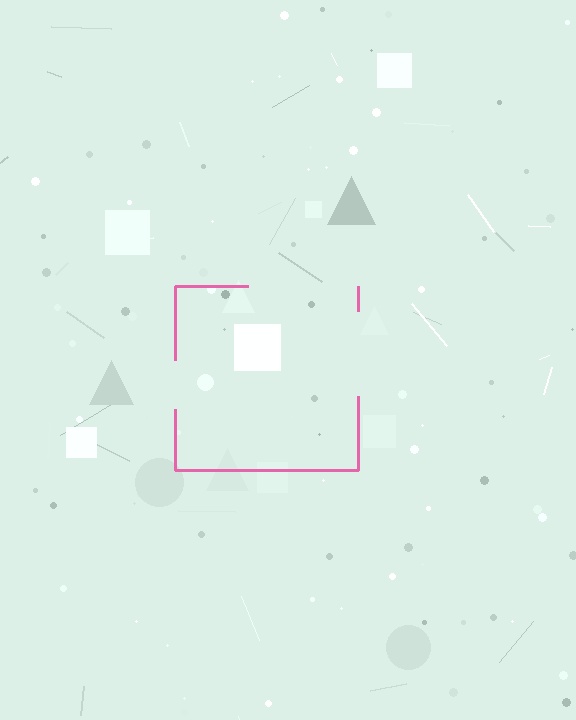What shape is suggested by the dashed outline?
The dashed outline suggests a square.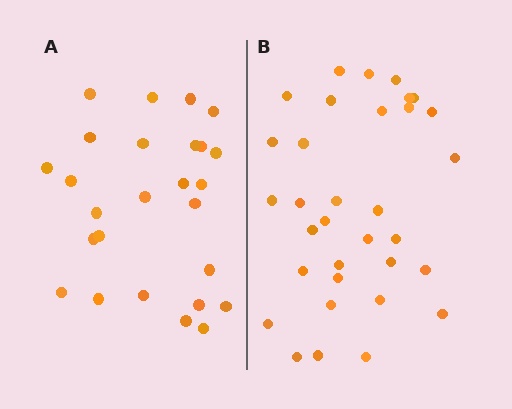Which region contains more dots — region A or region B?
Region B (the right region) has more dots.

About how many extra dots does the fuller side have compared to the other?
Region B has roughly 8 or so more dots than region A.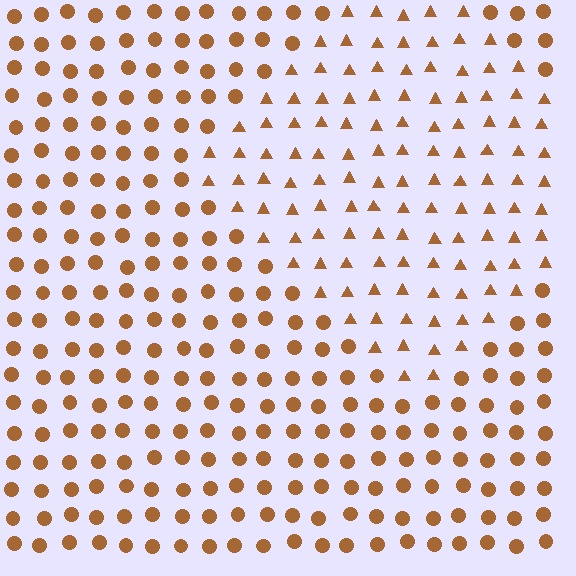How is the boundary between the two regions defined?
The boundary is defined by a change in element shape: triangles inside vs. circles outside. All elements share the same color and spacing.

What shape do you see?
I see a diamond.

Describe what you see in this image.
The image is filled with small brown elements arranged in a uniform grid. A diamond-shaped region contains triangles, while the surrounding area contains circles. The boundary is defined purely by the change in element shape.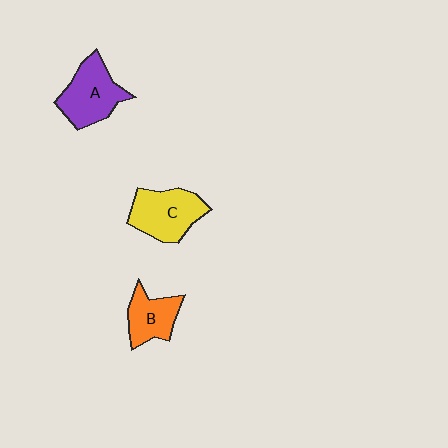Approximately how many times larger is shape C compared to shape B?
Approximately 1.4 times.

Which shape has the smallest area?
Shape B (orange).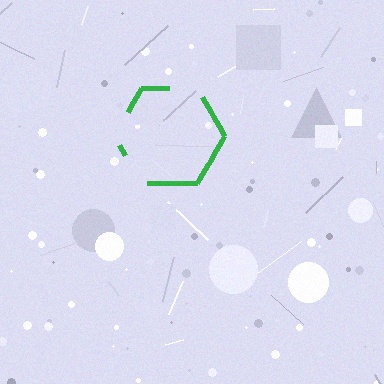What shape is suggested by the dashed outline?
The dashed outline suggests a hexagon.